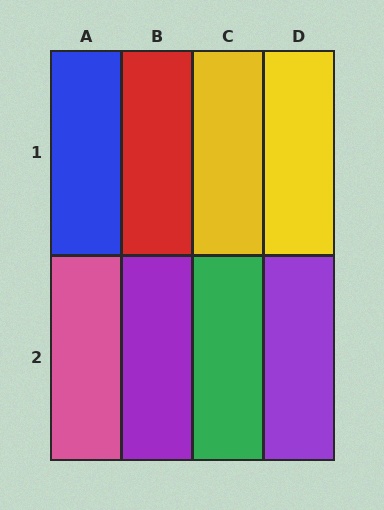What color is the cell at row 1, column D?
Yellow.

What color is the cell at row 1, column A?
Blue.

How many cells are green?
1 cell is green.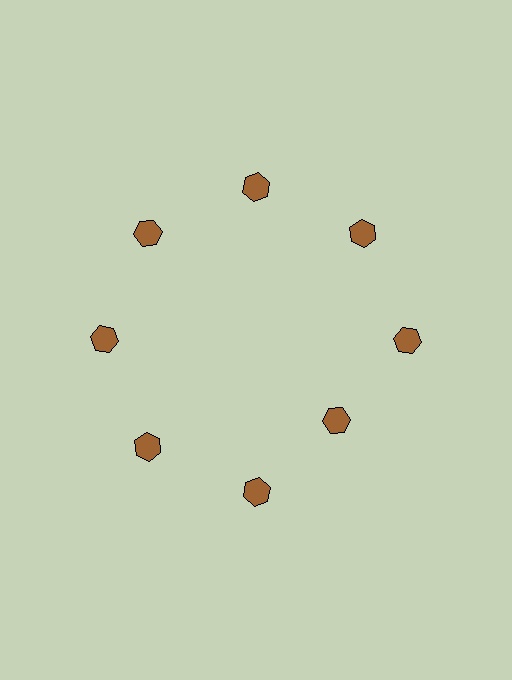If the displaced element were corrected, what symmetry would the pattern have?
It would have 8-fold rotational symmetry — the pattern would map onto itself every 45 degrees.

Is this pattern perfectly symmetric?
No. The 8 brown hexagons are arranged in a ring, but one element near the 4 o'clock position is pulled inward toward the center, breaking the 8-fold rotational symmetry.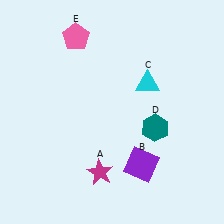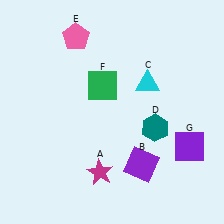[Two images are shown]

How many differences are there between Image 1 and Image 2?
There are 2 differences between the two images.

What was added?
A green square (F), a purple square (G) were added in Image 2.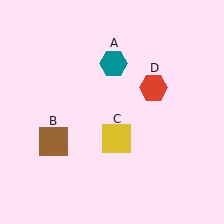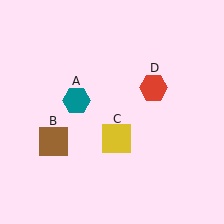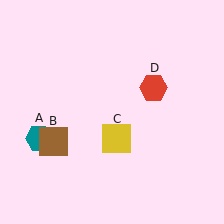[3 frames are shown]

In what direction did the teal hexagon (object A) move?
The teal hexagon (object A) moved down and to the left.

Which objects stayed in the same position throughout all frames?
Brown square (object B) and yellow square (object C) and red hexagon (object D) remained stationary.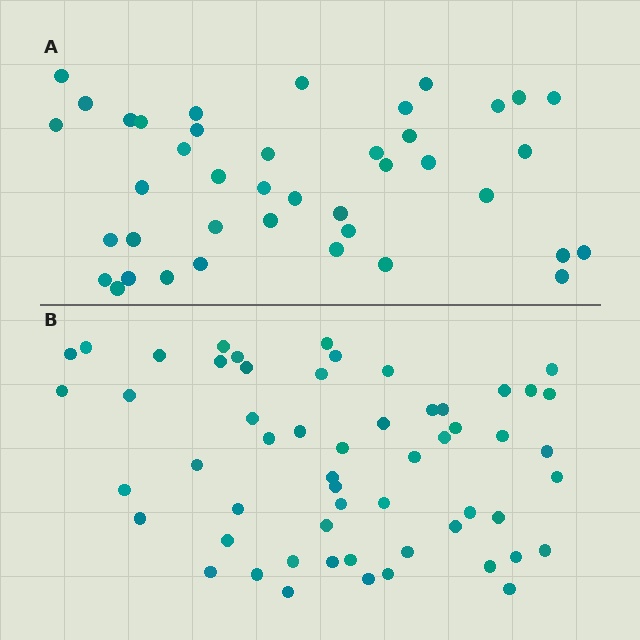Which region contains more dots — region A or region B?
Region B (the bottom region) has more dots.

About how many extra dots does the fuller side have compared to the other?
Region B has approximately 15 more dots than region A.